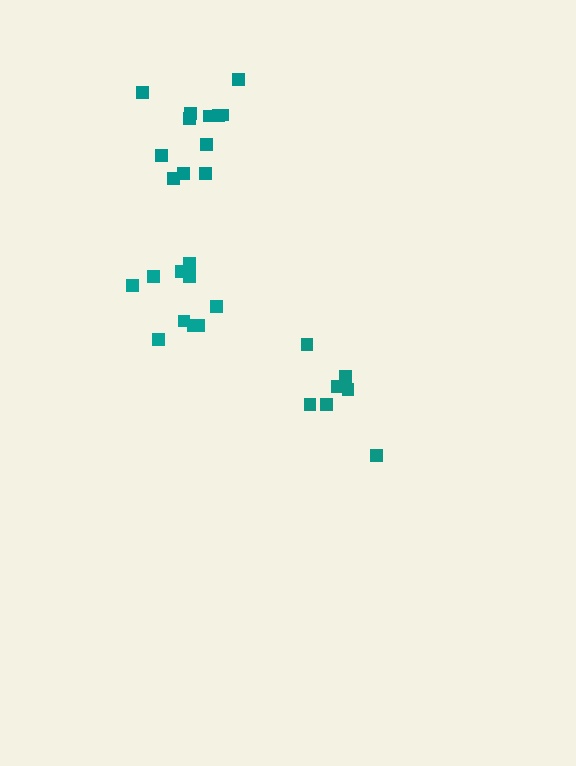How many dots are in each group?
Group 1: 7 dots, Group 2: 10 dots, Group 3: 12 dots (29 total).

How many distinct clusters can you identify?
There are 3 distinct clusters.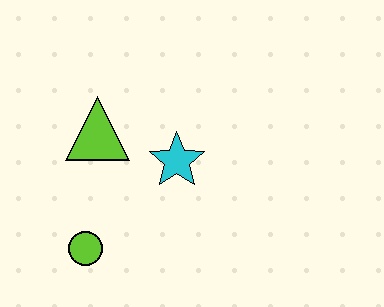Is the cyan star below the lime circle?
No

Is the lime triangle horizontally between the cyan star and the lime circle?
Yes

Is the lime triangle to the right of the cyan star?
No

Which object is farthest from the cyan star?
The lime circle is farthest from the cyan star.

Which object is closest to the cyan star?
The lime triangle is closest to the cyan star.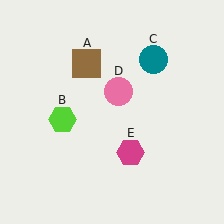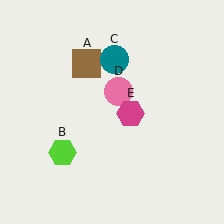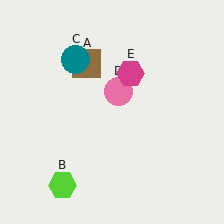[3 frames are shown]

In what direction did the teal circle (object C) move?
The teal circle (object C) moved left.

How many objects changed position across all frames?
3 objects changed position: lime hexagon (object B), teal circle (object C), magenta hexagon (object E).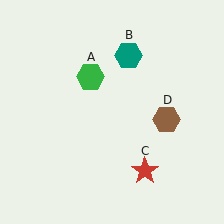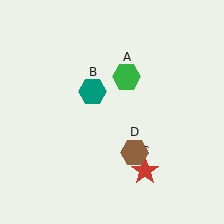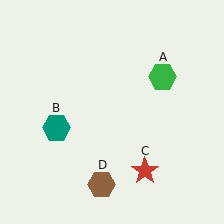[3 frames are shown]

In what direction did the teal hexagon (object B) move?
The teal hexagon (object B) moved down and to the left.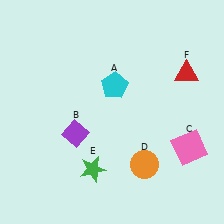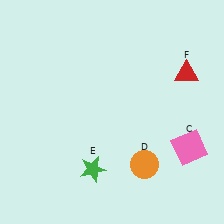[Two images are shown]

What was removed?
The purple diamond (B), the cyan pentagon (A) were removed in Image 2.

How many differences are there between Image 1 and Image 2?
There are 2 differences between the two images.